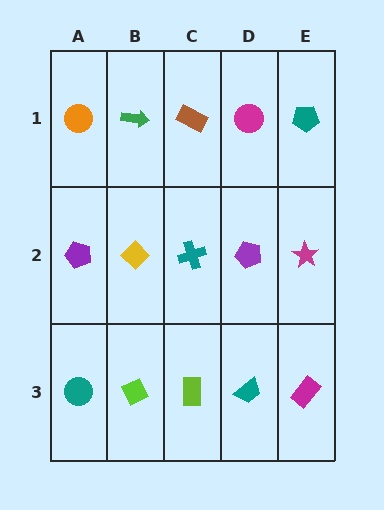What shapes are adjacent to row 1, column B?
A yellow diamond (row 2, column B), an orange circle (row 1, column A), a brown rectangle (row 1, column C).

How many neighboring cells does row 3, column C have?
3.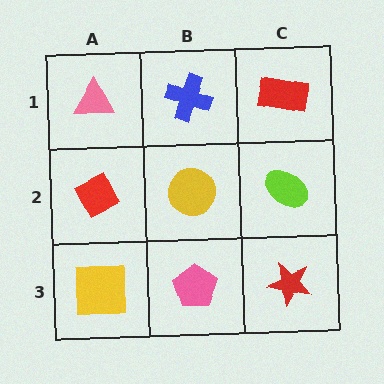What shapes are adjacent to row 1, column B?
A yellow circle (row 2, column B), a pink triangle (row 1, column A), a red rectangle (row 1, column C).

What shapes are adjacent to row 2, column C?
A red rectangle (row 1, column C), a red star (row 3, column C), a yellow circle (row 2, column B).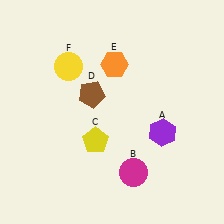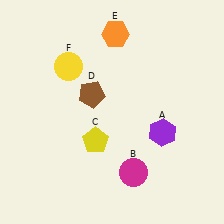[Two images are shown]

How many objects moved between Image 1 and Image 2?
1 object moved between the two images.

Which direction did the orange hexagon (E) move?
The orange hexagon (E) moved up.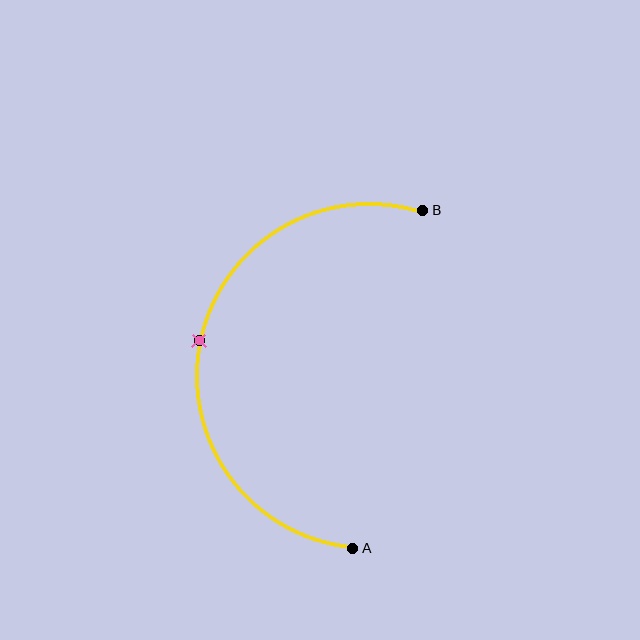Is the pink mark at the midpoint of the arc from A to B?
Yes. The pink mark lies on the arc at equal arc-length from both A and B — it is the arc midpoint.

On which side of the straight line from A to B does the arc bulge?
The arc bulges to the left of the straight line connecting A and B.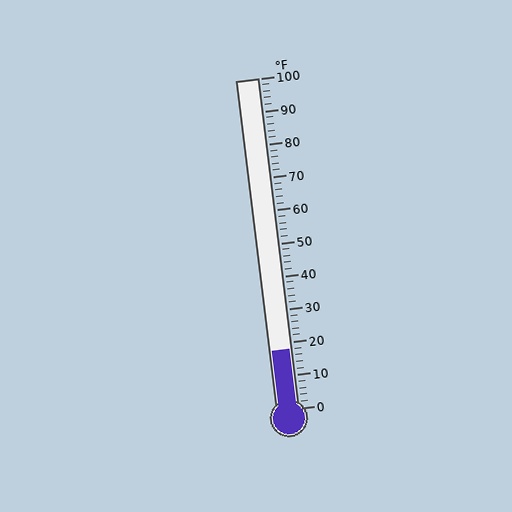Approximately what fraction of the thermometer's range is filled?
The thermometer is filled to approximately 20% of its range.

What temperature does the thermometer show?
The thermometer shows approximately 18°F.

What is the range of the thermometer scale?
The thermometer scale ranges from 0°F to 100°F.